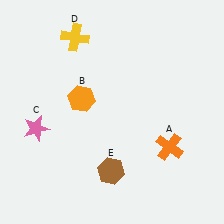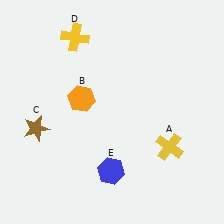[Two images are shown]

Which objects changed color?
A changed from orange to yellow. C changed from pink to brown. E changed from brown to blue.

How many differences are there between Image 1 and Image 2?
There are 3 differences between the two images.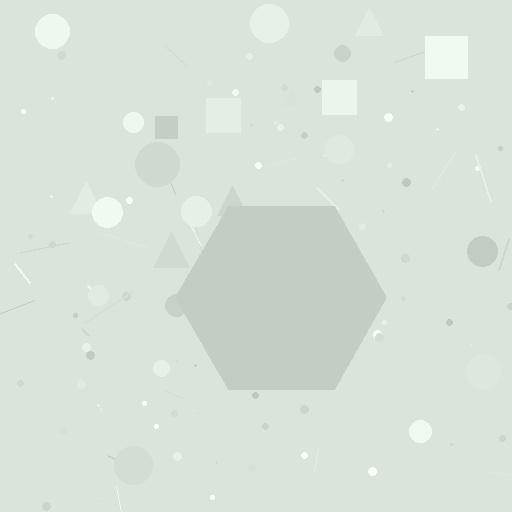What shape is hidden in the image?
A hexagon is hidden in the image.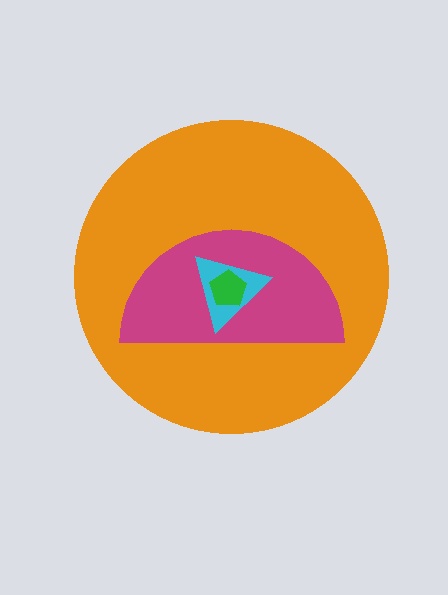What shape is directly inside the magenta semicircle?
The cyan triangle.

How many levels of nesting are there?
4.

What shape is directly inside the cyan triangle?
The green pentagon.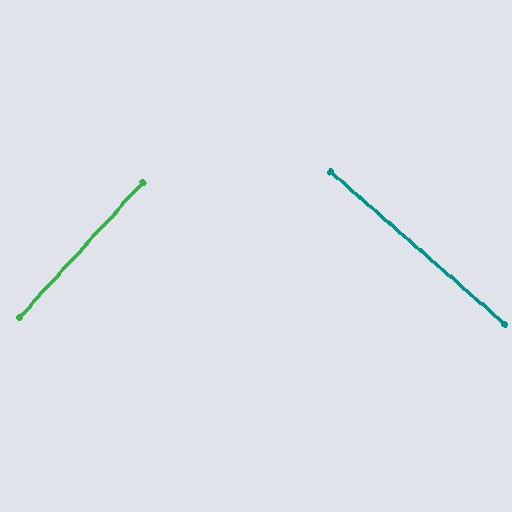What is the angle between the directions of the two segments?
Approximately 89 degrees.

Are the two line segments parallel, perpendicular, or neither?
Perpendicular — they meet at approximately 89°.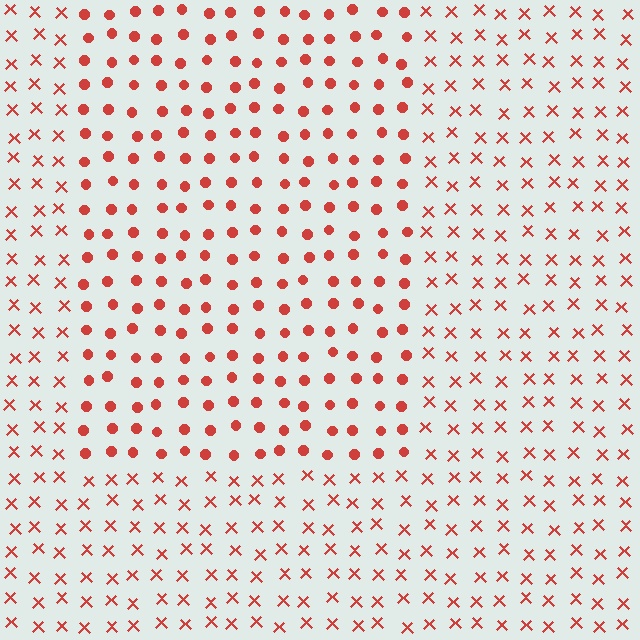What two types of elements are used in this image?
The image uses circles inside the rectangle region and X marks outside it.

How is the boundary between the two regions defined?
The boundary is defined by a change in element shape: circles inside vs. X marks outside. All elements share the same color and spacing.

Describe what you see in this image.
The image is filled with small red elements arranged in a uniform grid. A rectangle-shaped region contains circles, while the surrounding area contains X marks. The boundary is defined purely by the change in element shape.